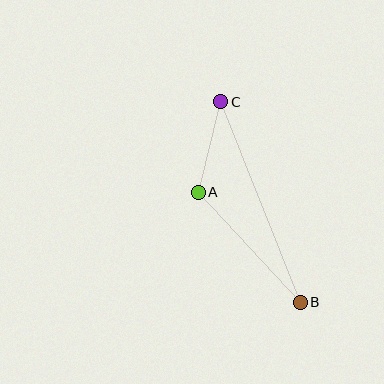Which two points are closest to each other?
Points A and C are closest to each other.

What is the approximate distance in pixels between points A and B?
The distance between A and B is approximately 150 pixels.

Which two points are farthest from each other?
Points B and C are farthest from each other.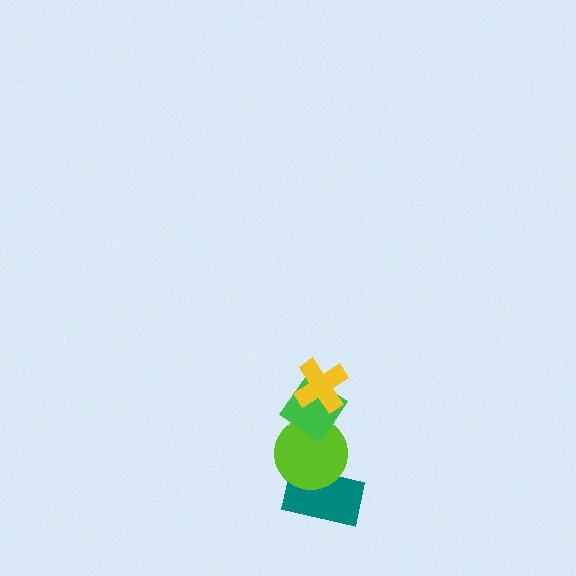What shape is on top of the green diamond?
The yellow cross is on top of the green diamond.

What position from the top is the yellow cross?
The yellow cross is 1st from the top.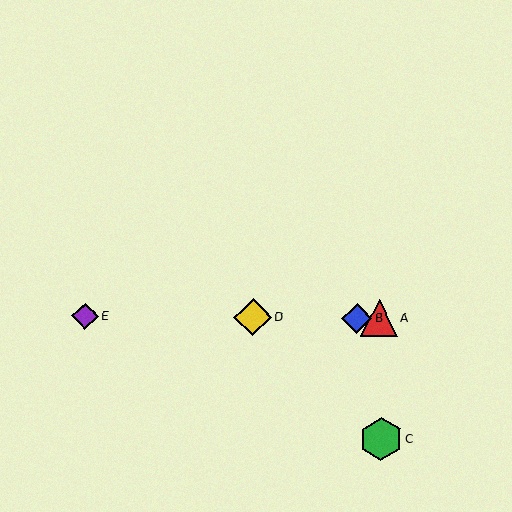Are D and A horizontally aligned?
Yes, both are at y≈317.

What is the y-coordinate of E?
Object E is at y≈316.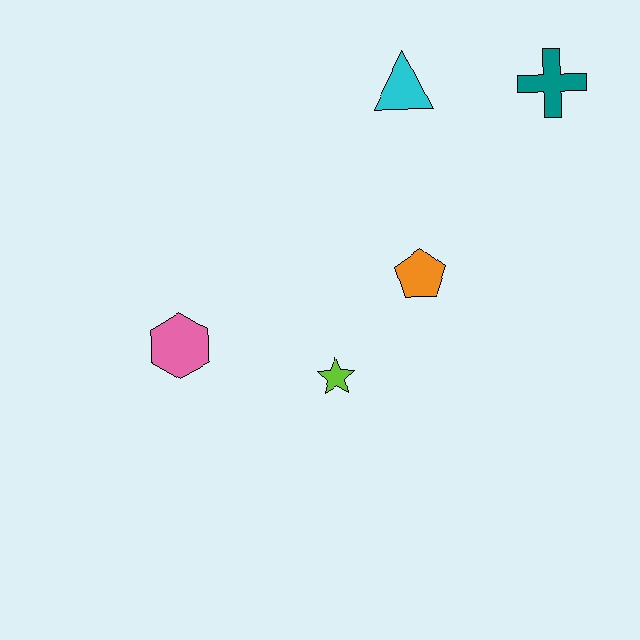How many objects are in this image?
There are 5 objects.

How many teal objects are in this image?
There is 1 teal object.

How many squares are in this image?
There are no squares.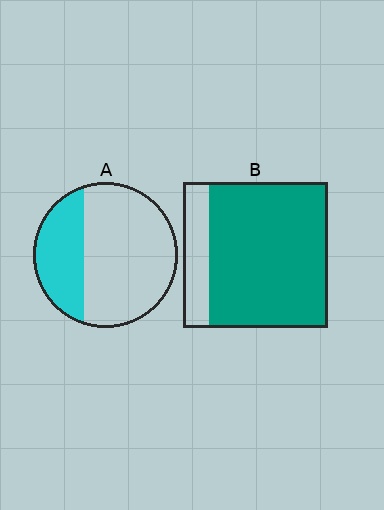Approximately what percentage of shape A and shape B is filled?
A is approximately 30% and B is approximately 80%.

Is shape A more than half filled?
No.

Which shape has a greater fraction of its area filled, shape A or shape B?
Shape B.